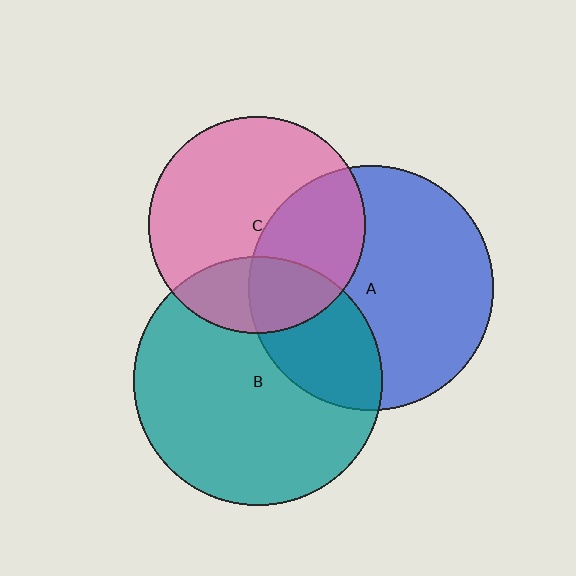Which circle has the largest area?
Circle B (teal).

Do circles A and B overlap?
Yes.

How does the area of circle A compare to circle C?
Approximately 1.3 times.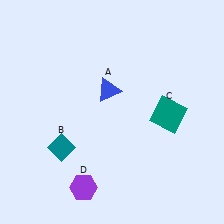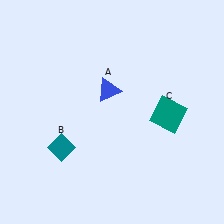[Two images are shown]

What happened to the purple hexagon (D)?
The purple hexagon (D) was removed in Image 2. It was in the bottom-left area of Image 1.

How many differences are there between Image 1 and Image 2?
There is 1 difference between the two images.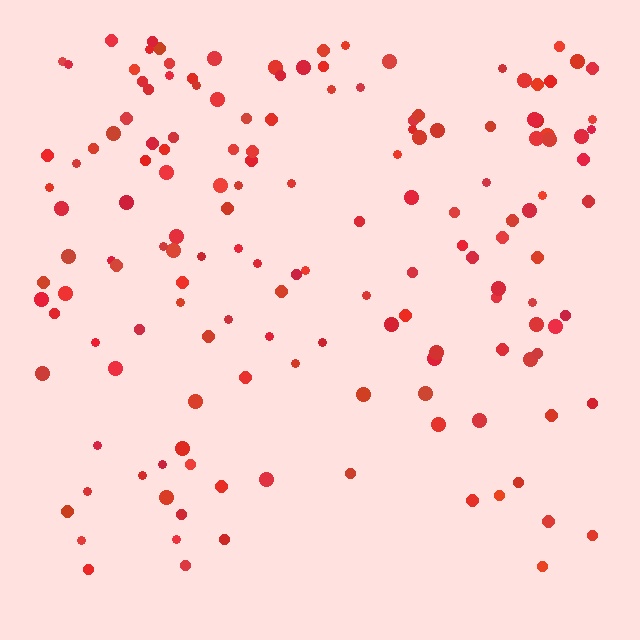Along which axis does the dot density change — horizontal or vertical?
Vertical.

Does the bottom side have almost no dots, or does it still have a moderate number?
Still a moderate number, just noticeably fewer than the top.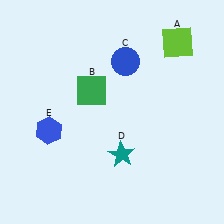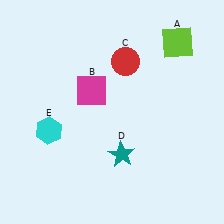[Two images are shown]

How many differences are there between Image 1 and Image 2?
There are 3 differences between the two images.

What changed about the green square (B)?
In Image 1, B is green. In Image 2, it changed to magenta.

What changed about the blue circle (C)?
In Image 1, C is blue. In Image 2, it changed to red.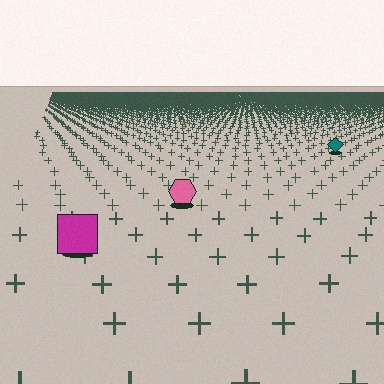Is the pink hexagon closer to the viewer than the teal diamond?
Yes. The pink hexagon is closer — you can tell from the texture gradient: the ground texture is coarser near it.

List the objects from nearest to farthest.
From nearest to farthest: the magenta square, the pink hexagon, the teal diamond.